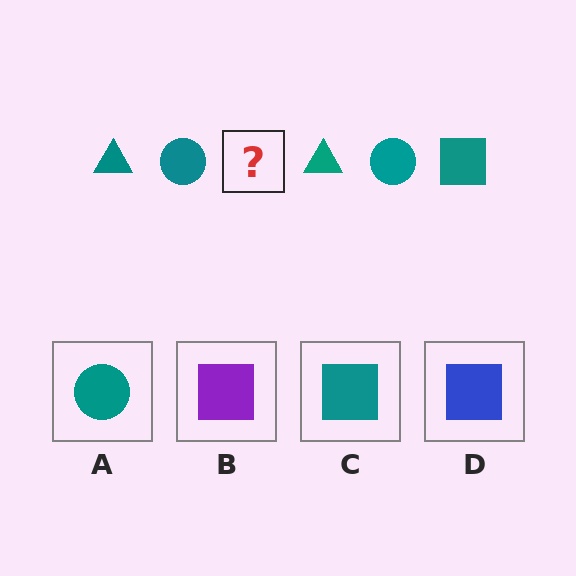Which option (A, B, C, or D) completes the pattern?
C.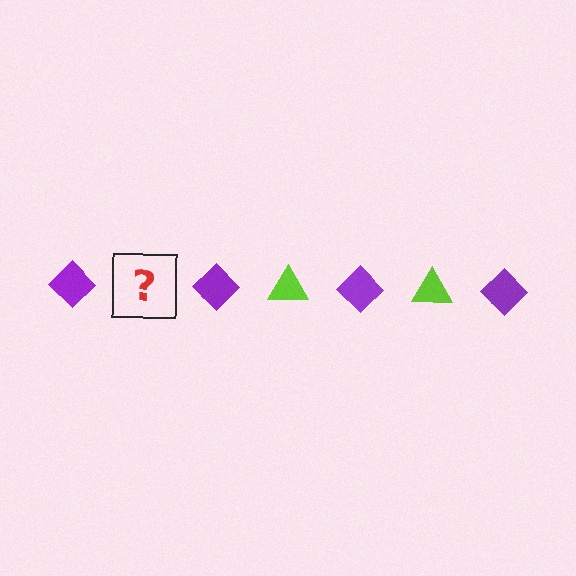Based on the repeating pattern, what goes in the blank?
The blank should be a lime triangle.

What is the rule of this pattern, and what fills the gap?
The rule is that the pattern alternates between purple diamond and lime triangle. The gap should be filled with a lime triangle.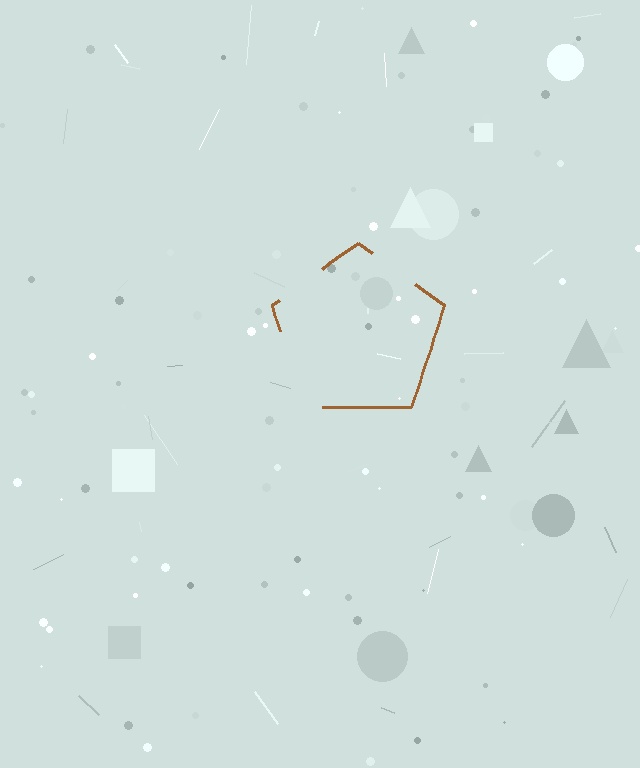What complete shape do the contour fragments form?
The contour fragments form a pentagon.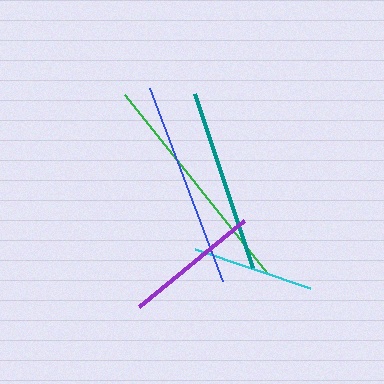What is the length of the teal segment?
The teal segment is approximately 183 pixels long.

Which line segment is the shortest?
The cyan line is the shortest at approximately 122 pixels.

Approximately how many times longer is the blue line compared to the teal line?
The blue line is approximately 1.1 times the length of the teal line.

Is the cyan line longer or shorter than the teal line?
The teal line is longer than the cyan line.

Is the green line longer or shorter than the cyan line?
The green line is longer than the cyan line.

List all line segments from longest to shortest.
From longest to shortest: green, blue, teal, purple, cyan.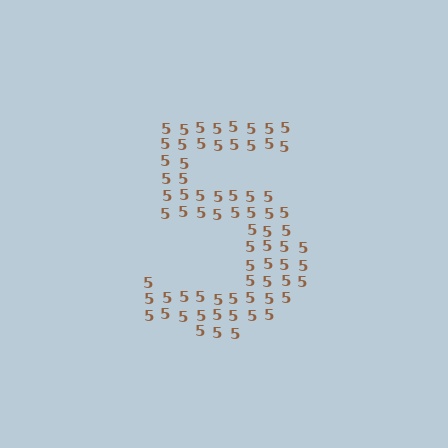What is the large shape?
The large shape is the digit 5.